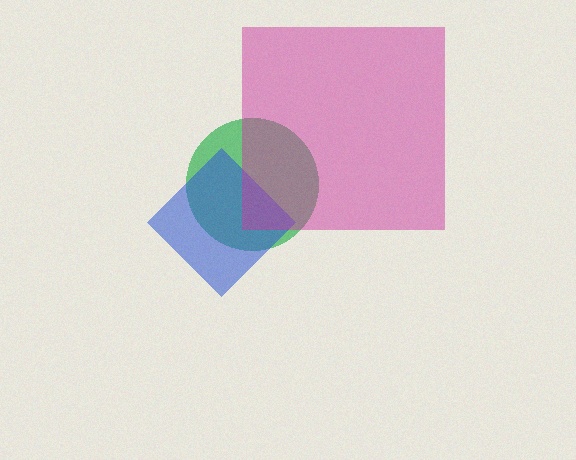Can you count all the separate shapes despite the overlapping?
Yes, there are 3 separate shapes.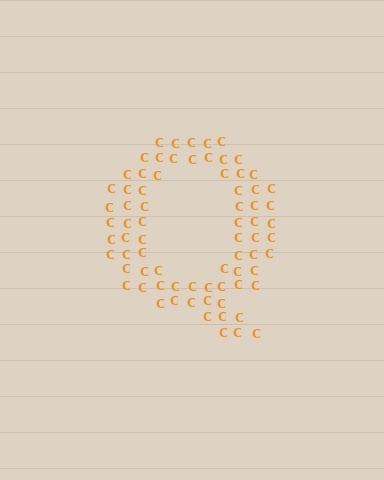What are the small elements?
The small elements are letter C's.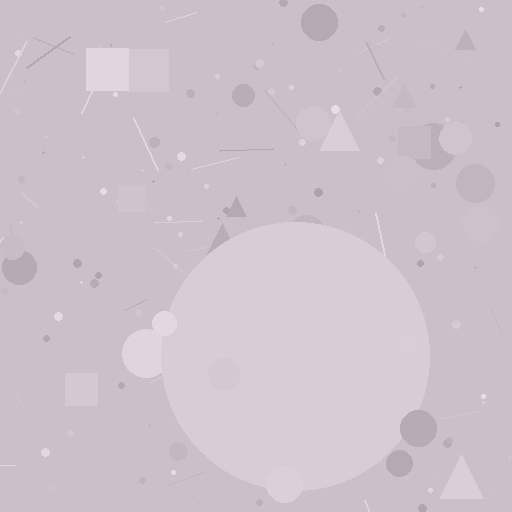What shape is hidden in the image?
A circle is hidden in the image.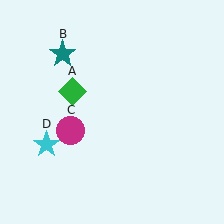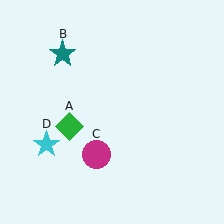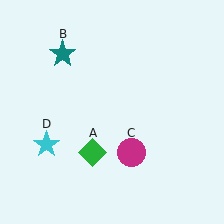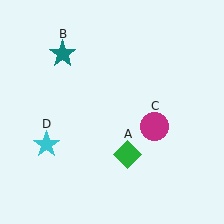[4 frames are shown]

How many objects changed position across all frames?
2 objects changed position: green diamond (object A), magenta circle (object C).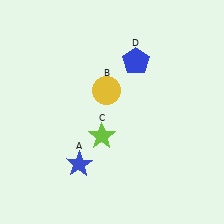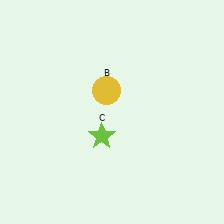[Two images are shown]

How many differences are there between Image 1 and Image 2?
There are 2 differences between the two images.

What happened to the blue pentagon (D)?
The blue pentagon (D) was removed in Image 2. It was in the top-right area of Image 1.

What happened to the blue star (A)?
The blue star (A) was removed in Image 2. It was in the bottom-left area of Image 1.